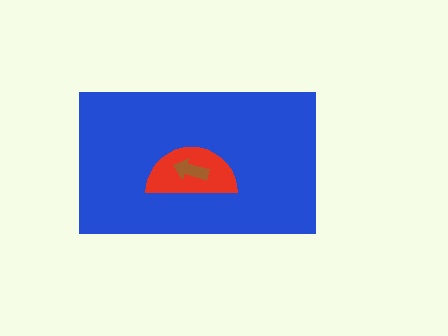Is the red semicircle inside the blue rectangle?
Yes.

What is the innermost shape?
The brown arrow.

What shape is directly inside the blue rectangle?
The red semicircle.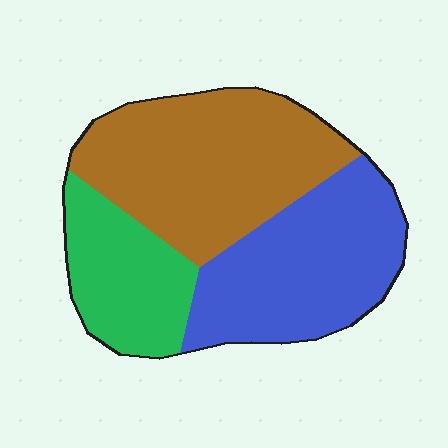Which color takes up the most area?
Brown, at roughly 40%.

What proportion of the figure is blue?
Blue takes up about three eighths (3/8) of the figure.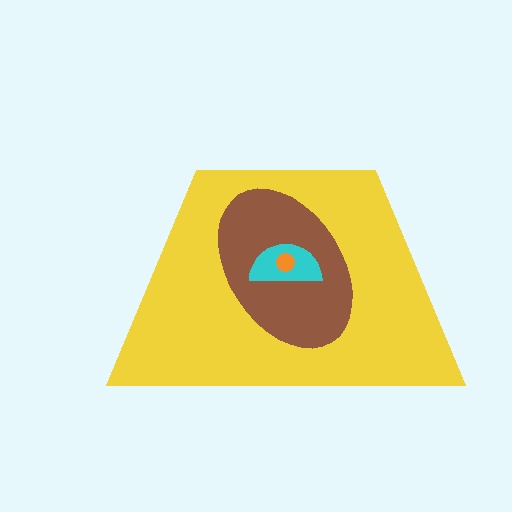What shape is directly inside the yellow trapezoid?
The brown ellipse.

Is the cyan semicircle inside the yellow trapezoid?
Yes.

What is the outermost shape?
The yellow trapezoid.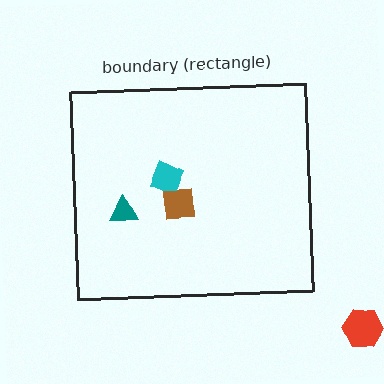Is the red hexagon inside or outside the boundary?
Outside.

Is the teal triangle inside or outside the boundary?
Inside.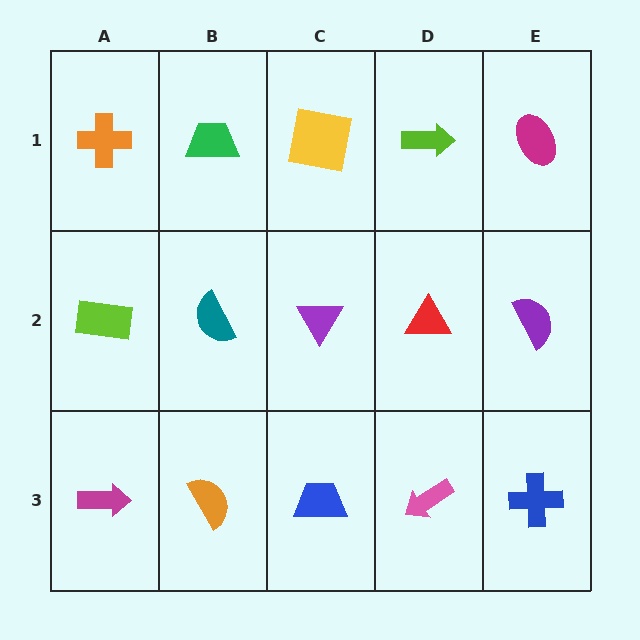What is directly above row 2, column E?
A magenta ellipse.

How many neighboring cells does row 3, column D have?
3.